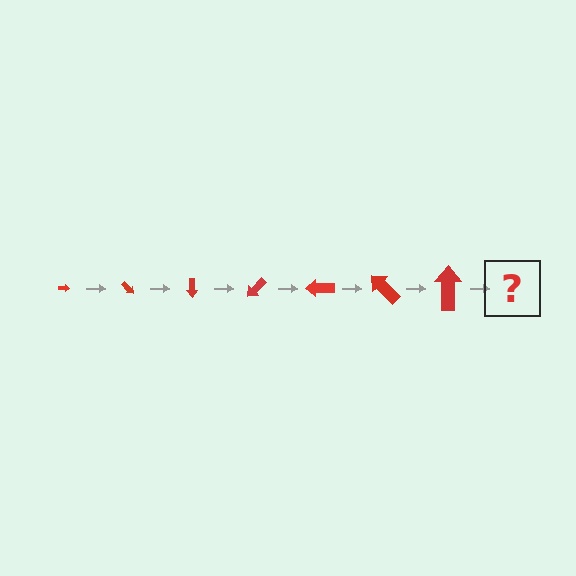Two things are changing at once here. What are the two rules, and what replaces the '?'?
The two rules are that the arrow grows larger each step and it rotates 45 degrees each step. The '?' should be an arrow, larger than the previous one and rotated 315 degrees from the start.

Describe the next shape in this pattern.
It should be an arrow, larger than the previous one and rotated 315 degrees from the start.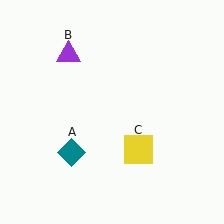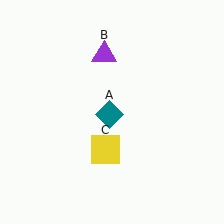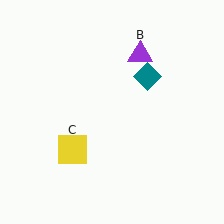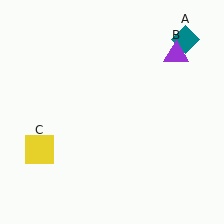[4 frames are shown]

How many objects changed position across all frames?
3 objects changed position: teal diamond (object A), purple triangle (object B), yellow square (object C).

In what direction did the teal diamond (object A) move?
The teal diamond (object A) moved up and to the right.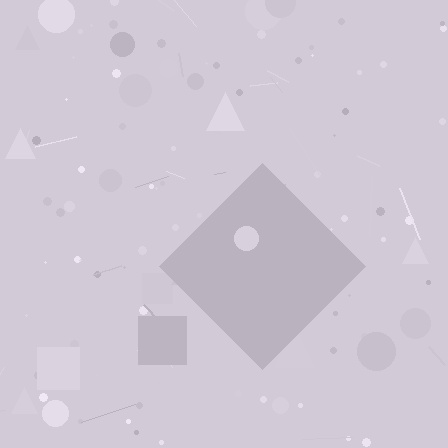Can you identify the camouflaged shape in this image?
The camouflaged shape is a diamond.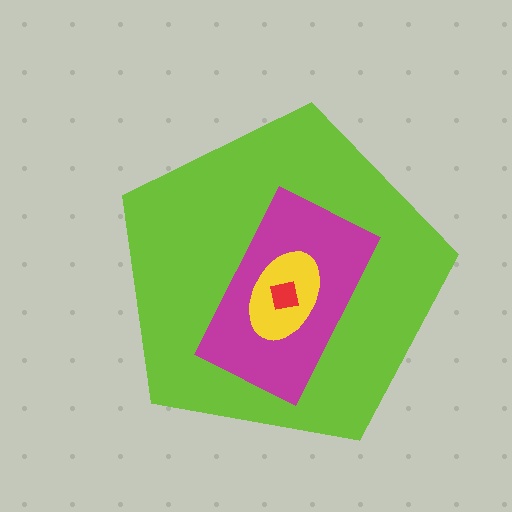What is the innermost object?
The red square.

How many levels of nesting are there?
4.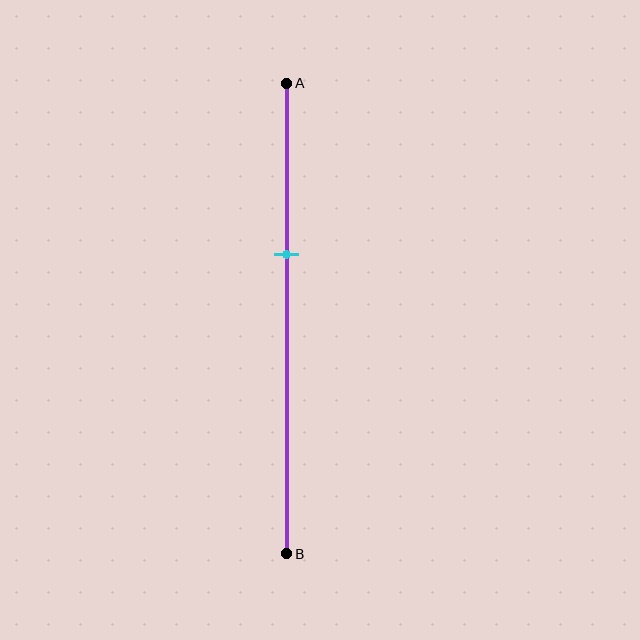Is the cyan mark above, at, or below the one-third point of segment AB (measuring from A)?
The cyan mark is below the one-third point of segment AB.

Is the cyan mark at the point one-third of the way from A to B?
No, the mark is at about 35% from A, not at the 33% one-third point.